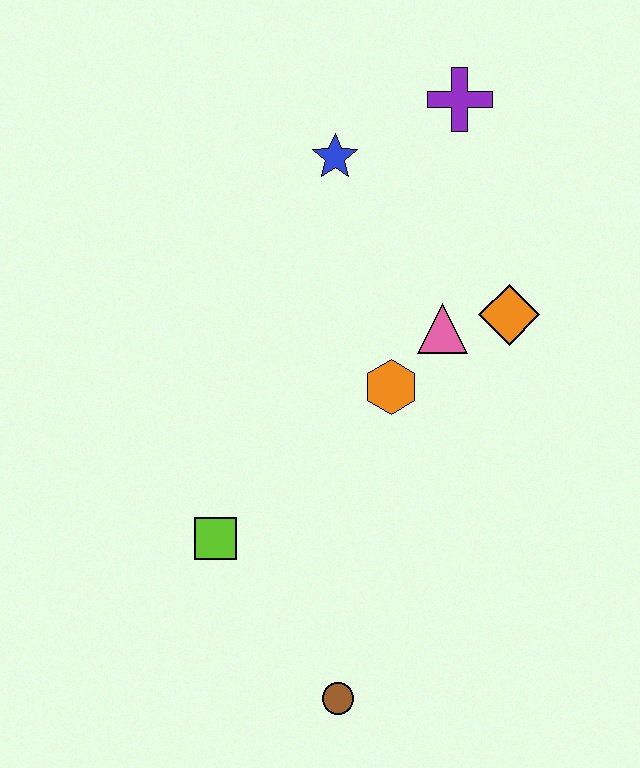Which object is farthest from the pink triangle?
The brown circle is farthest from the pink triangle.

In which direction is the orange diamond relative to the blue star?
The orange diamond is to the right of the blue star.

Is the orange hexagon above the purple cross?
No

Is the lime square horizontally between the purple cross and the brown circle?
No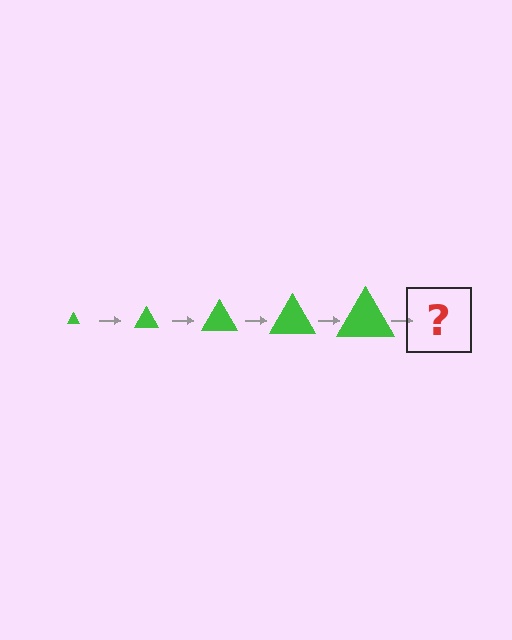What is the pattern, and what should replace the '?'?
The pattern is that the triangle gets progressively larger each step. The '?' should be a green triangle, larger than the previous one.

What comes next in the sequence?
The next element should be a green triangle, larger than the previous one.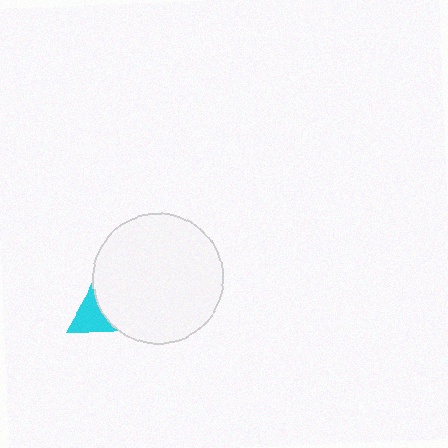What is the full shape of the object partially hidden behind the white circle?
The partially hidden object is a cyan triangle.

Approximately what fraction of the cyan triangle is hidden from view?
Roughly 69% of the cyan triangle is hidden behind the white circle.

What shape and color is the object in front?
The object in front is a white circle.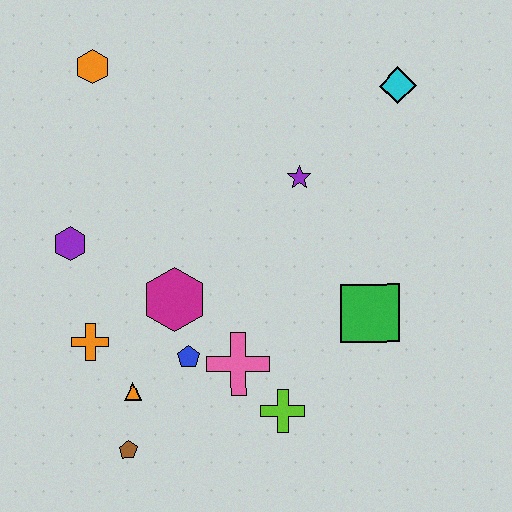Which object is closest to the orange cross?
The orange triangle is closest to the orange cross.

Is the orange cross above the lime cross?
Yes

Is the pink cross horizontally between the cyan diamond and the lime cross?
No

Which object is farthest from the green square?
The orange hexagon is farthest from the green square.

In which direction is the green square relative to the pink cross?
The green square is to the right of the pink cross.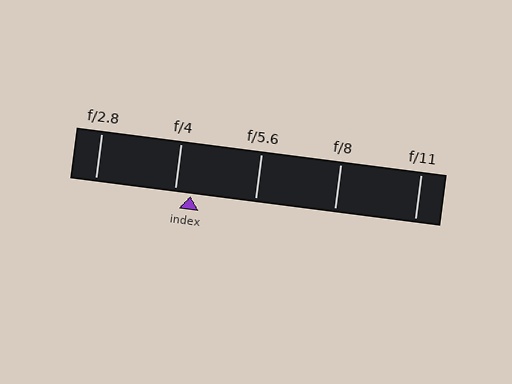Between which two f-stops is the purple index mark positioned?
The index mark is between f/4 and f/5.6.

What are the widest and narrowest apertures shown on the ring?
The widest aperture shown is f/2.8 and the narrowest is f/11.